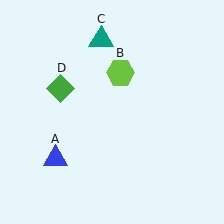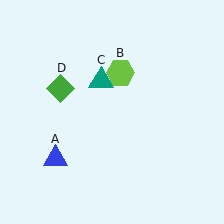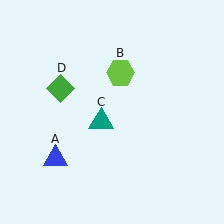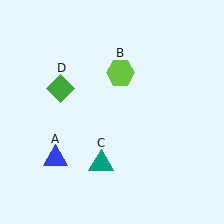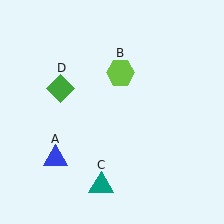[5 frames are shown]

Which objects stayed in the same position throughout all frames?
Blue triangle (object A) and lime hexagon (object B) and green diamond (object D) remained stationary.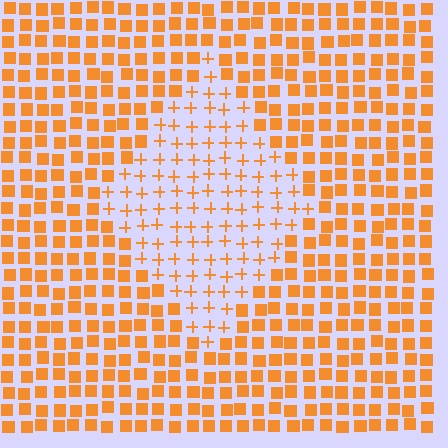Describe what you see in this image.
The image is filled with small orange elements arranged in a uniform grid. A diamond-shaped region contains plus signs, while the surrounding area contains squares. The boundary is defined purely by the change in element shape.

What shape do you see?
I see a diamond.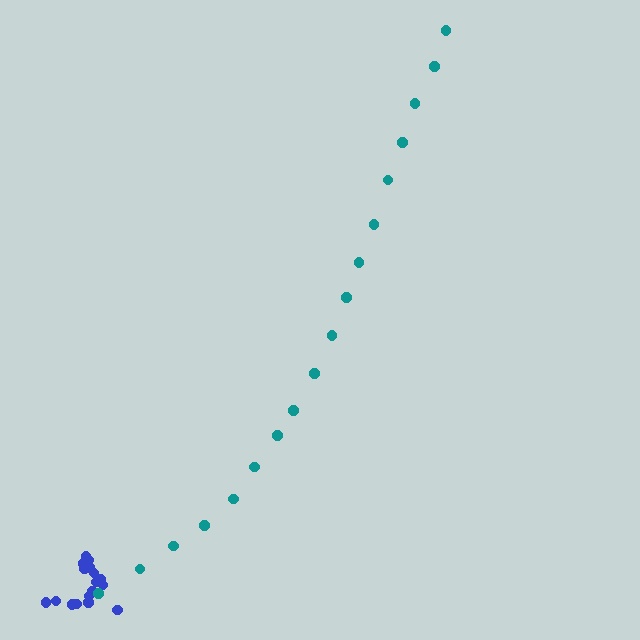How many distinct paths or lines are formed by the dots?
There are 2 distinct paths.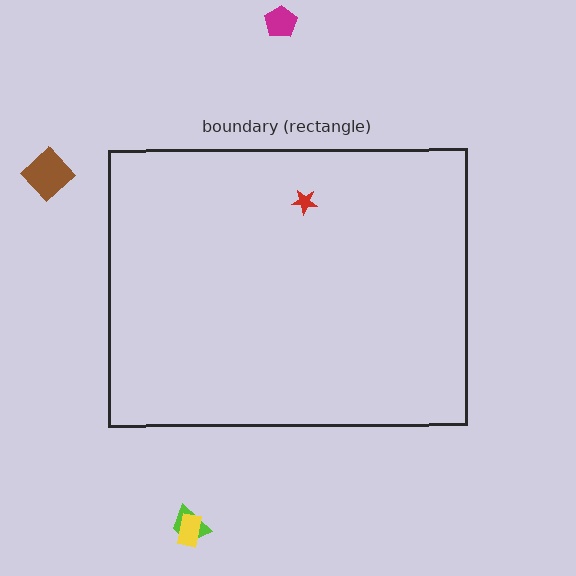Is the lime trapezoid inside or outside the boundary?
Outside.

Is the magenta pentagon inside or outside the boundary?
Outside.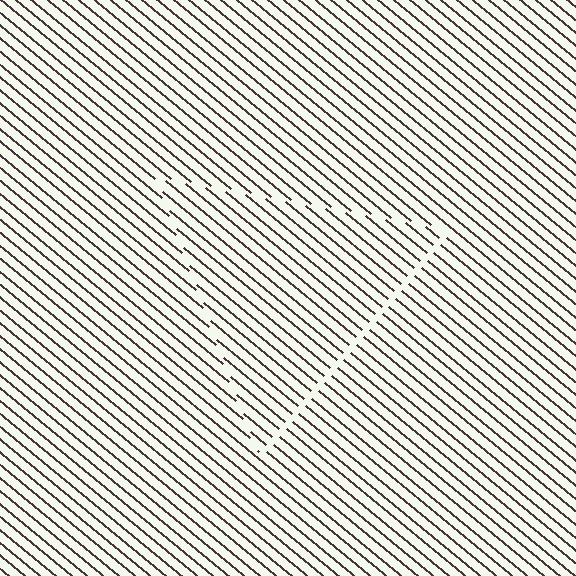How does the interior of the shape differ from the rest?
The interior of the shape contains the same grating, shifted by half a period — the contour is defined by the phase discontinuity where line-ends from the inner and outer gratings abut.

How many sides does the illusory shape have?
3 sides — the line-ends trace a triangle.